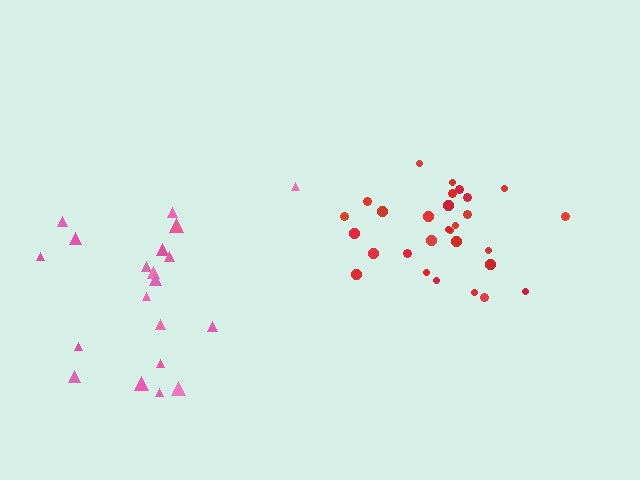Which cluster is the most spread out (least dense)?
Pink.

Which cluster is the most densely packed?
Red.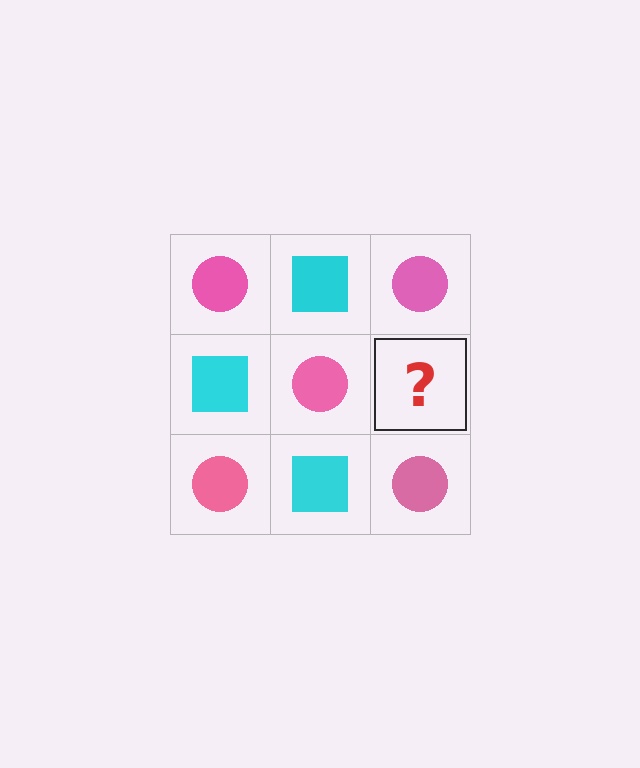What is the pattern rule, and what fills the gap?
The rule is that it alternates pink circle and cyan square in a checkerboard pattern. The gap should be filled with a cyan square.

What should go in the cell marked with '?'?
The missing cell should contain a cyan square.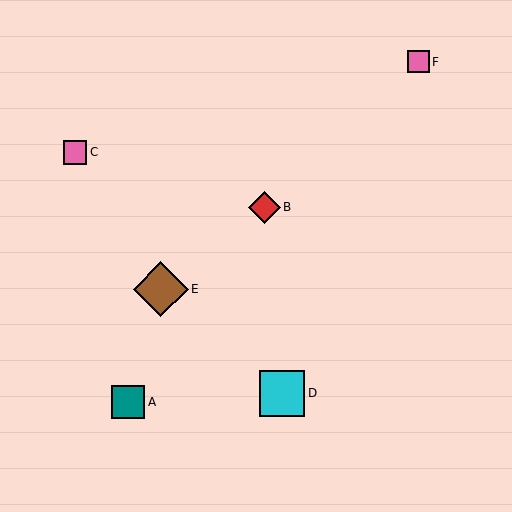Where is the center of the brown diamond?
The center of the brown diamond is at (161, 289).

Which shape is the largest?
The brown diamond (labeled E) is the largest.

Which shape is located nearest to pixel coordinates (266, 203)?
The red diamond (labeled B) at (264, 207) is nearest to that location.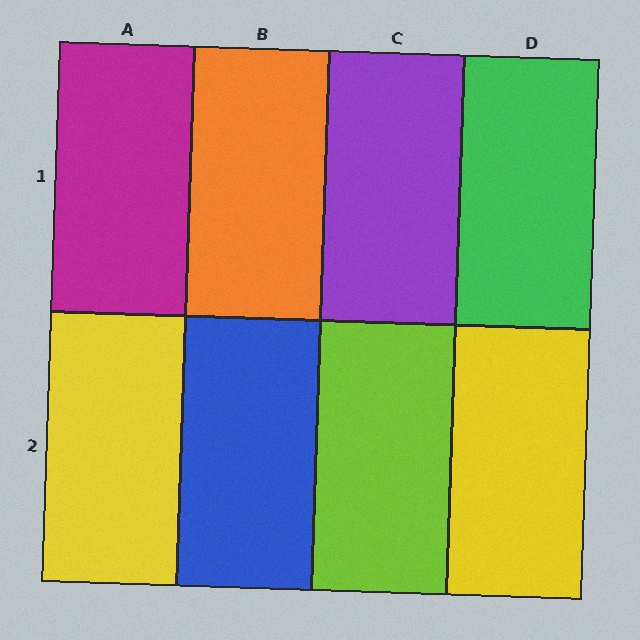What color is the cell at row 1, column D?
Green.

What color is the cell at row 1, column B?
Orange.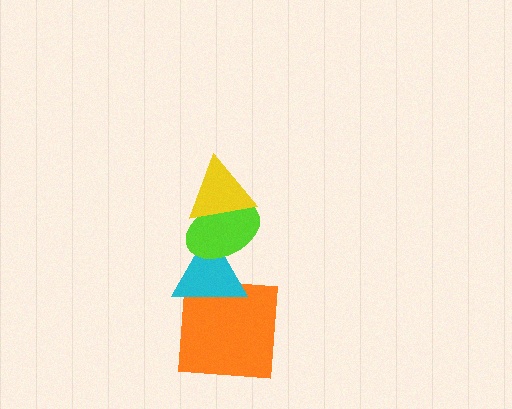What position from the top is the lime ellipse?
The lime ellipse is 2nd from the top.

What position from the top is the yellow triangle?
The yellow triangle is 1st from the top.